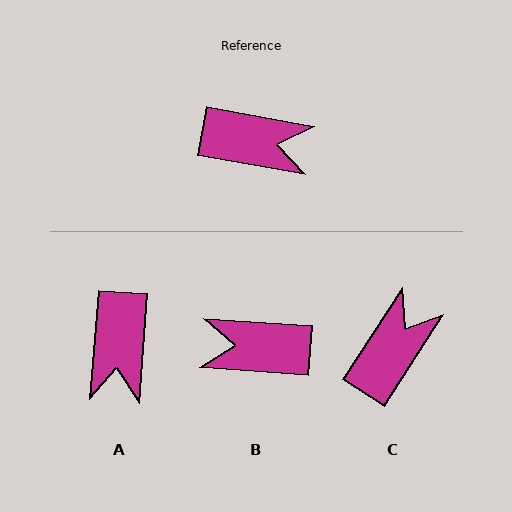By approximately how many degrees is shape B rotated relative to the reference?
Approximately 174 degrees clockwise.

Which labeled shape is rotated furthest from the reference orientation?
B, about 174 degrees away.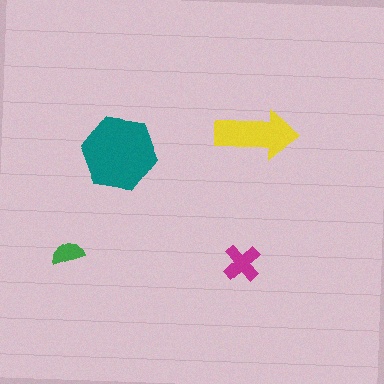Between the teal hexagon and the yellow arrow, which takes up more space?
The teal hexagon.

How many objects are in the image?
There are 4 objects in the image.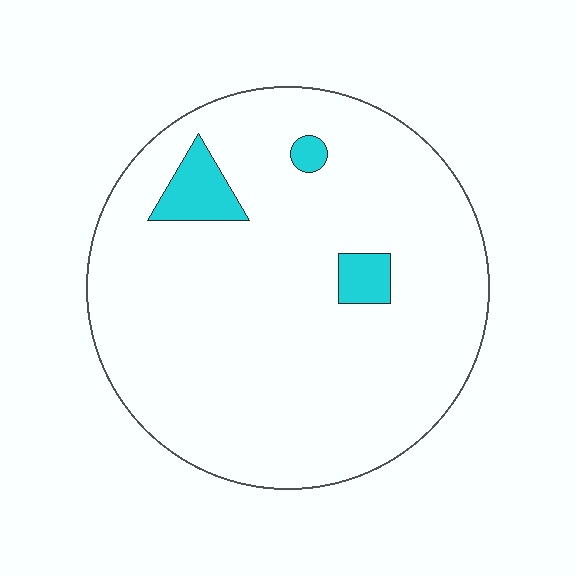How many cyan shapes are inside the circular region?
3.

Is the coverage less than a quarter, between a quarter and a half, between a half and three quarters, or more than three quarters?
Less than a quarter.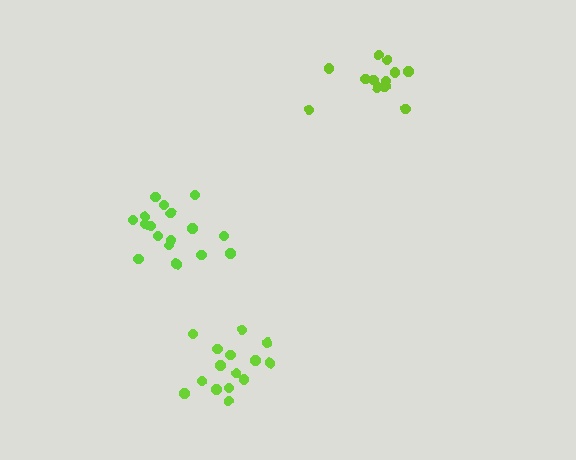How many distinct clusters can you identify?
There are 3 distinct clusters.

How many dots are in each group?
Group 1: 12 dots, Group 2: 17 dots, Group 3: 15 dots (44 total).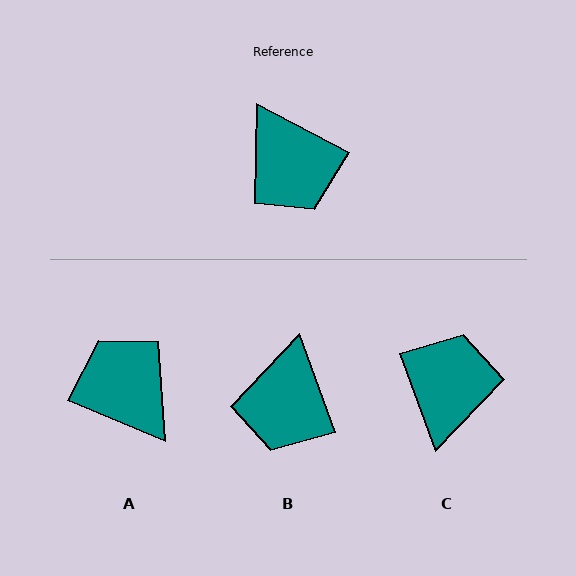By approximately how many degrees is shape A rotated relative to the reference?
Approximately 175 degrees clockwise.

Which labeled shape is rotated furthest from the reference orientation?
A, about 175 degrees away.